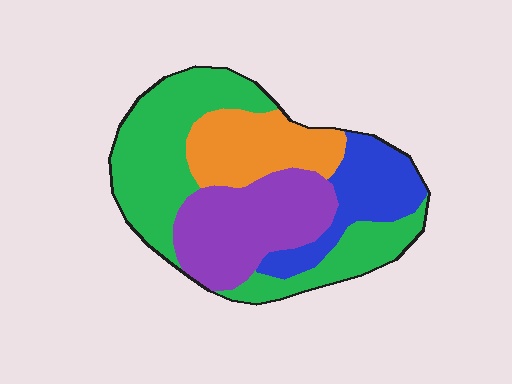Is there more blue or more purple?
Purple.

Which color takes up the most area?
Green, at roughly 40%.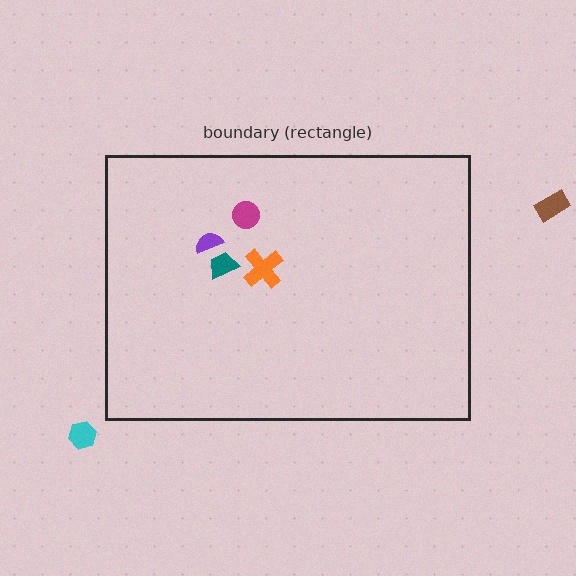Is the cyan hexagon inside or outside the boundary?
Outside.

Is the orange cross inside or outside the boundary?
Inside.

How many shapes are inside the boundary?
4 inside, 2 outside.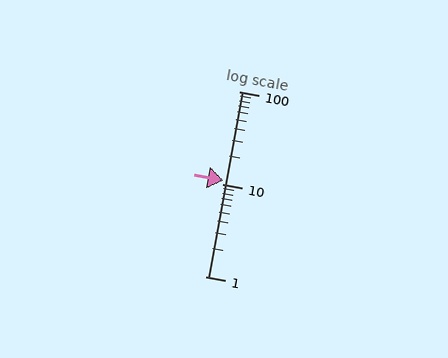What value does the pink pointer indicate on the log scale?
The pointer indicates approximately 11.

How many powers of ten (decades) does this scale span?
The scale spans 2 decades, from 1 to 100.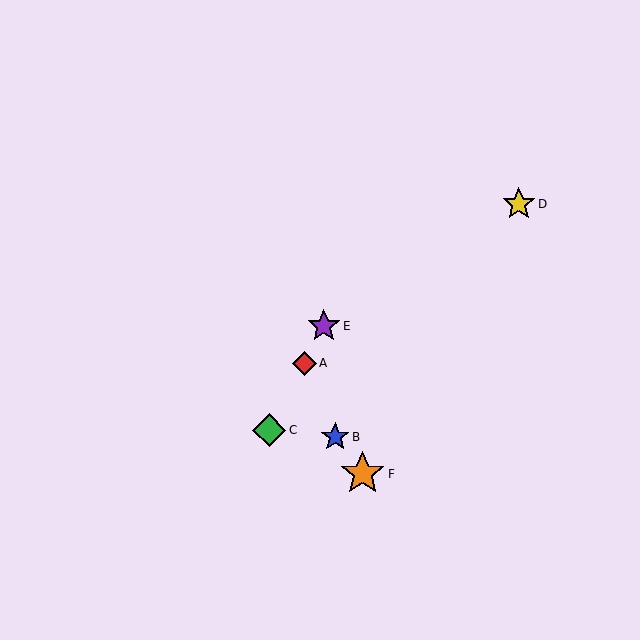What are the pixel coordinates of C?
Object C is at (269, 430).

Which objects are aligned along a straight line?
Objects A, C, E are aligned along a straight line.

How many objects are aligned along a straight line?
3 objects (A, C, E) are aligned along a straight line.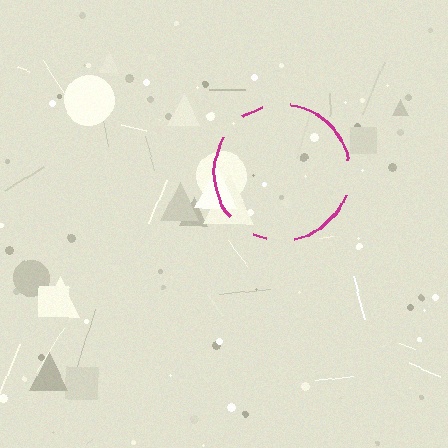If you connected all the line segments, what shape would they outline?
They would outline a circle.